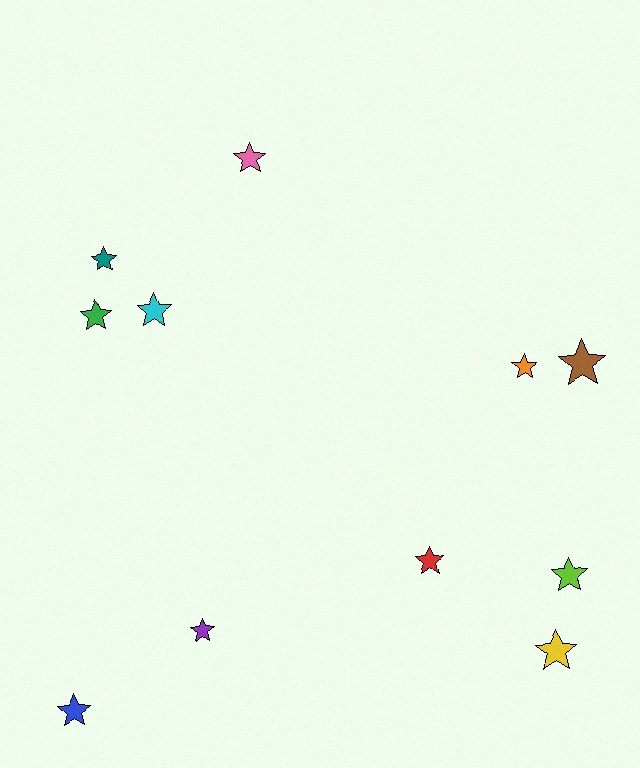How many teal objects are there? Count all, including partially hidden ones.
There is 1 teal object.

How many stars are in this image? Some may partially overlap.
There are 11 stars.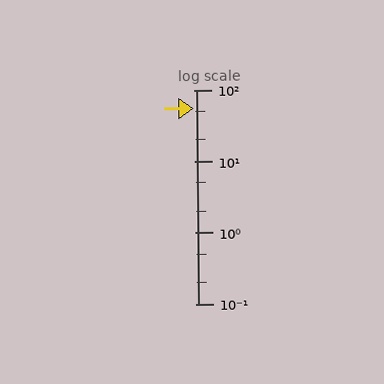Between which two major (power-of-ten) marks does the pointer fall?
The pointer is between 10 and 100.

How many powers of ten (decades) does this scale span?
The scale spans 3 decades, from 0.1 to 100.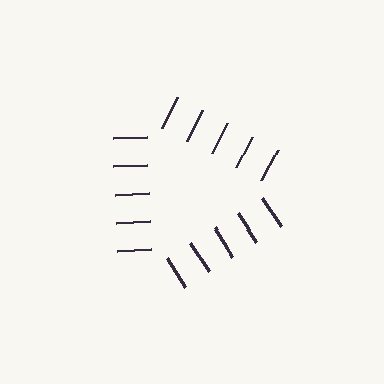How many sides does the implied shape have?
3 sides — the line-ends trace a triangle.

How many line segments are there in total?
15 — 5 along each of the 3 edges.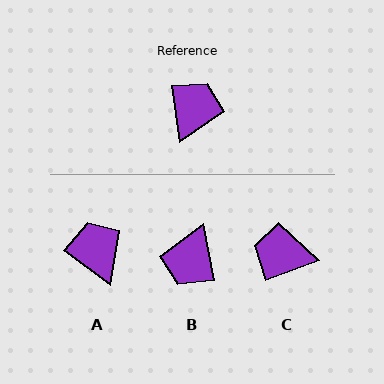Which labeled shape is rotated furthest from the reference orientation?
B, about 177 degrees away.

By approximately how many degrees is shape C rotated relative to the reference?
Approximately 103 degrees counter-clockwise.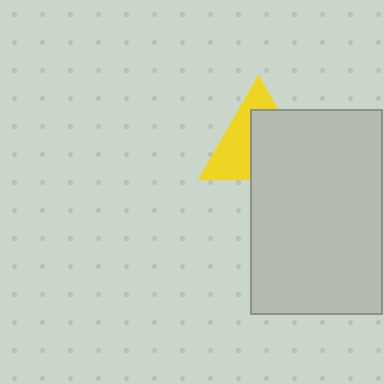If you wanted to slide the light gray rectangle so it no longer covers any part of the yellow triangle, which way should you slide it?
Slide it toward the lower-right — that is the most direct way to separate the two shapes.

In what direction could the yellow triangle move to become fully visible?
The yellow triangle could move toward the upper-left. That would shift it out from behind the light gray rectangle entirely.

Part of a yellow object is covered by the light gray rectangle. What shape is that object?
It is a triangle.